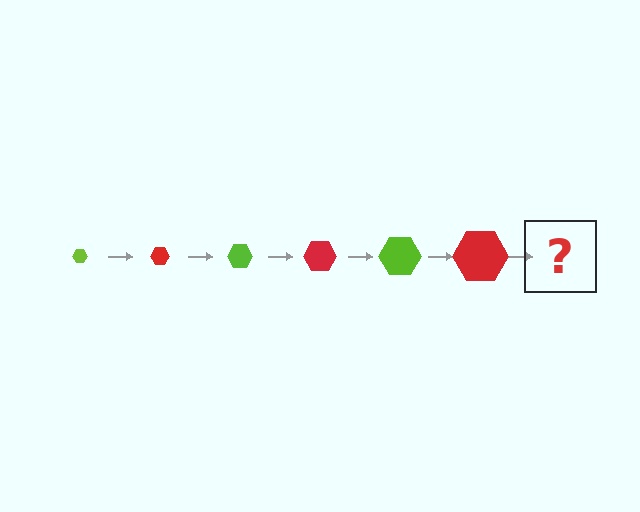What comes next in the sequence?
The next element should be a lime hexagon, larger than the previous one.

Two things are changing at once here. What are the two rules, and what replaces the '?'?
The two rules are that the hexagon grows larger each step and the color cycles through lime and red. The '?' should be a lime hexagon, larger than the previous one.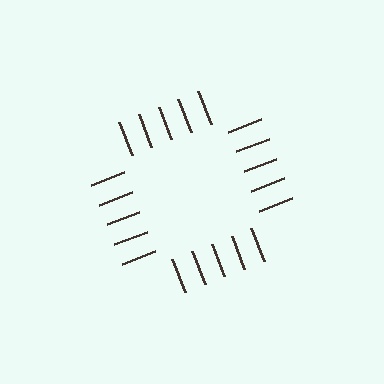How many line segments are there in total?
20 — 5 along each of the 4 edges.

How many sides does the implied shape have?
4 sides — the line-ends trace a square.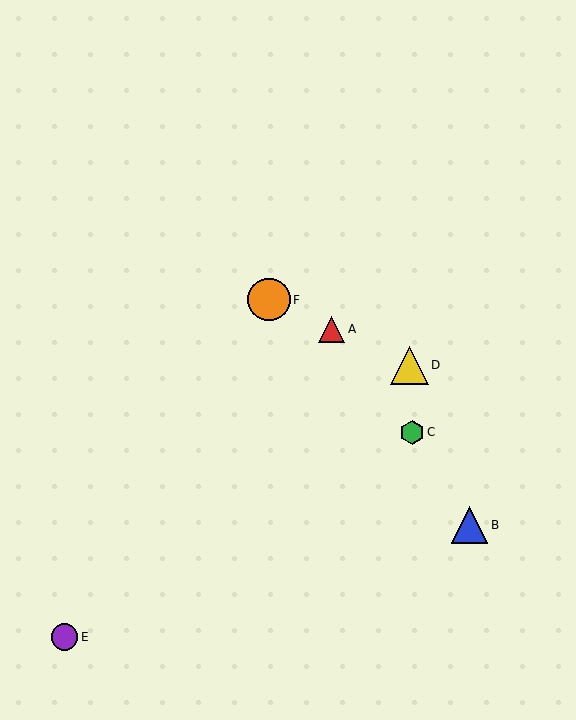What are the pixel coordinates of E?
Object E is at (65, 637).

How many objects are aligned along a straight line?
3 objects (A, D, F) are aligned along a straight line.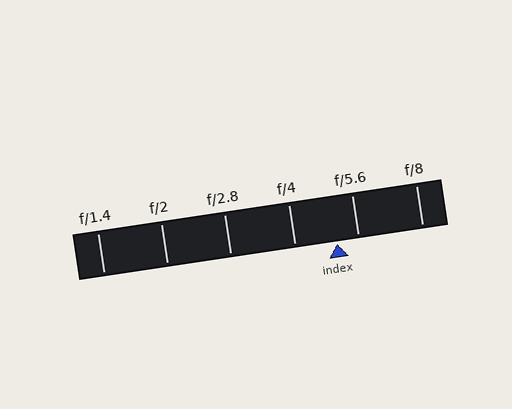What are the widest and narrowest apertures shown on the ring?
The widest aperture shown is f/1.4 and the narrowest is f/8.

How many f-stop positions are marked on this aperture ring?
There are 6 f-stop positions marked.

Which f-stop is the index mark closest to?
The index mark is closest to f/5.6.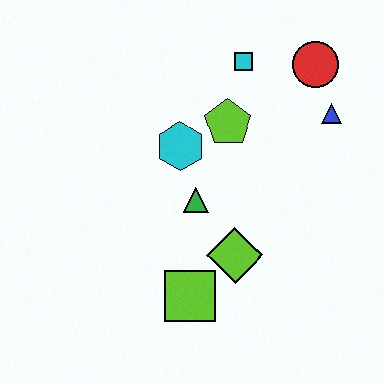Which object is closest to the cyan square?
The lime pentagon is closest to the cyan square.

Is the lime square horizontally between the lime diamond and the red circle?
No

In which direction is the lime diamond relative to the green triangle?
The lime diamond is below the green triangle.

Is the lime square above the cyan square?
No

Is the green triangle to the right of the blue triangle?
No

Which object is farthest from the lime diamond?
The red circle is farthest from the lime diamond.